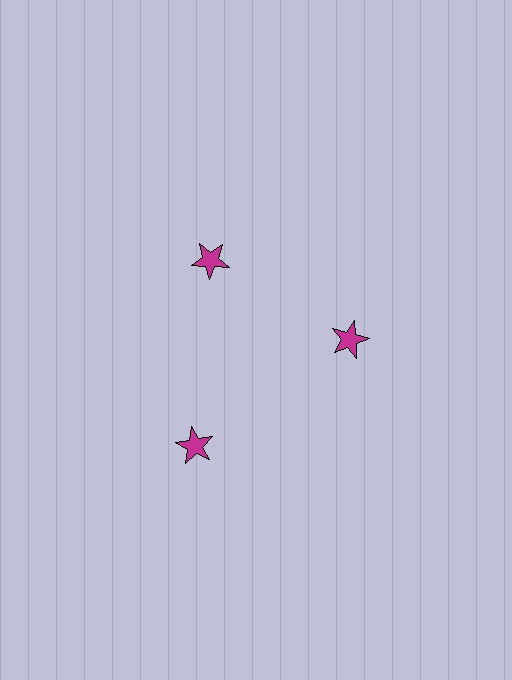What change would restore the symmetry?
The symmetry would be restored by moving it inward, back onto the ring so that all 3 stars sit at equal angles and equal distance from the center.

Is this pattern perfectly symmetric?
No. The 3 magenta stars are arranged in a ring, but one element near the 7 o'clock position is pushed outward from the center, breaking the 3-fold rotational symmetry.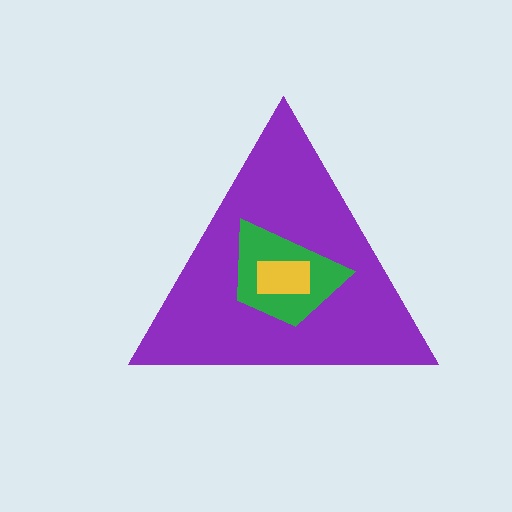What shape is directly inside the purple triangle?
The green trapezoid.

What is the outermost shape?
The purple triangle.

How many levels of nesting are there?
3.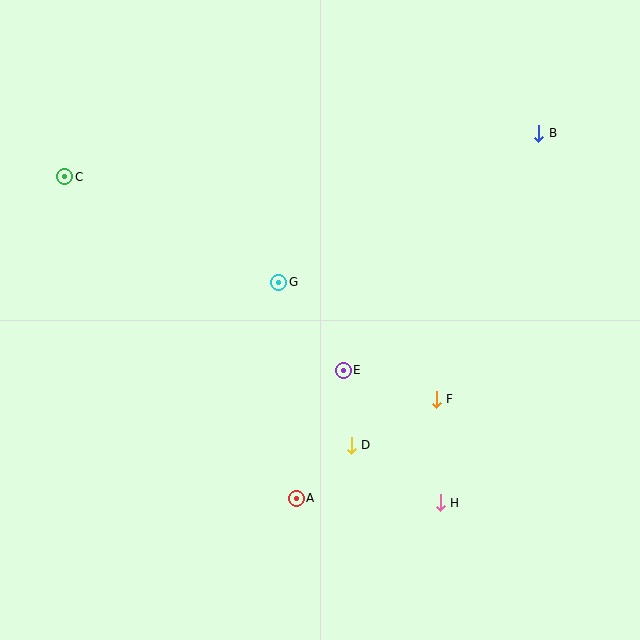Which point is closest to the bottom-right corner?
Point H is closest to the bottom-right corner.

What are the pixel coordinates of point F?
Point F is at (436, 399).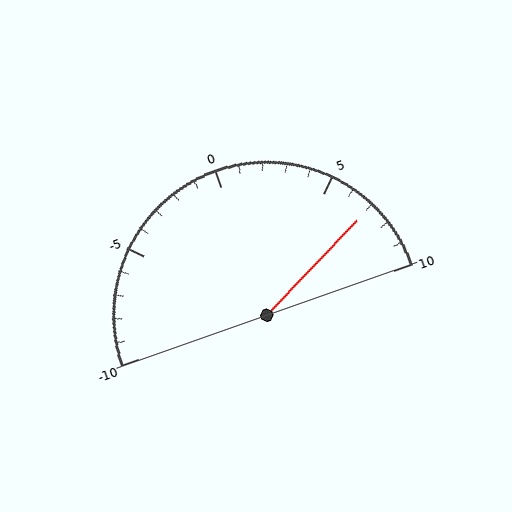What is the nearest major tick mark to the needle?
The nearest major tick mark is 5.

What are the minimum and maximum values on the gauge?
The gauge ranges from -10 to 10.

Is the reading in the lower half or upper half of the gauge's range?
The reading is in the upper half of the range (-10 to 10).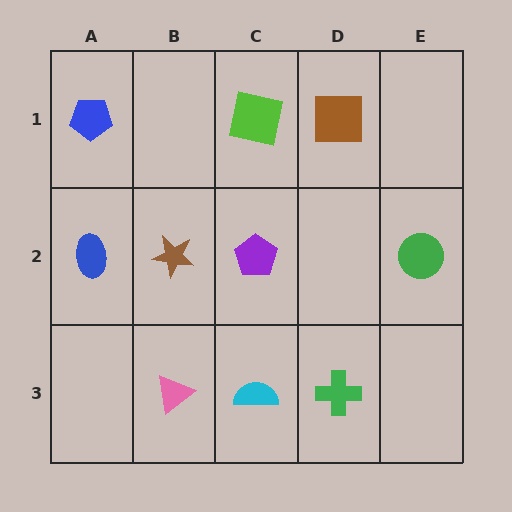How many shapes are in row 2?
4 shapes.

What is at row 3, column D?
A green cross.